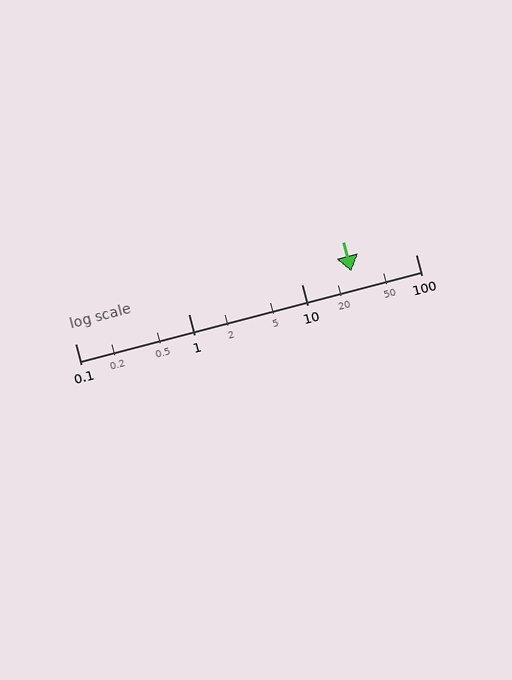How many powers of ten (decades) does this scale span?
The scale spans 3 decades, from 0.1 to 100.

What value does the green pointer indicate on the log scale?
The pointer indicates approximately 27.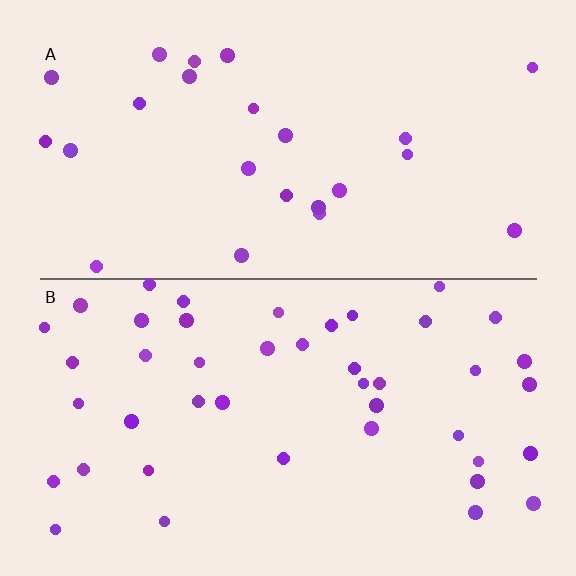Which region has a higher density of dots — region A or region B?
B (the bottom).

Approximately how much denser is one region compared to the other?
Approximately 1.8× — region B over region A.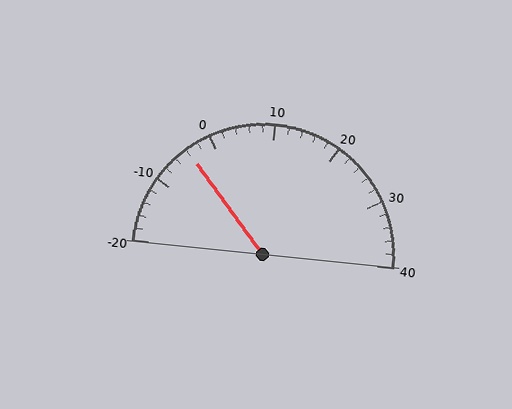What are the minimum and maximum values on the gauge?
The gauge ranges from -20 to 40.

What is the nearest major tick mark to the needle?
The nearest major tick mark is 0.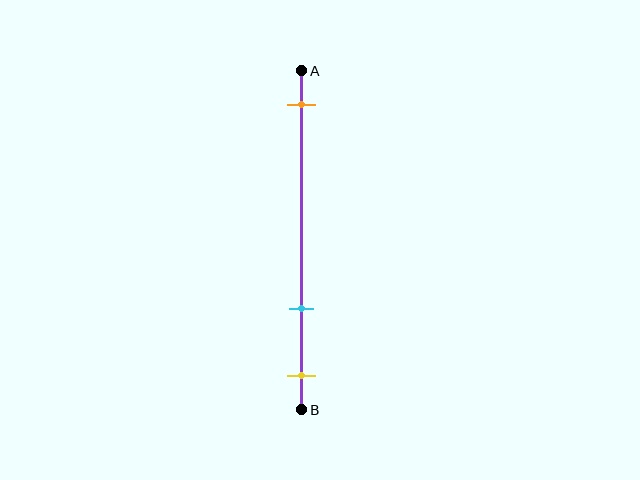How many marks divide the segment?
There are 3 marks dividing the segment.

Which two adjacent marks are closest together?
The cyan and yellow marks are the closest adjacent pair.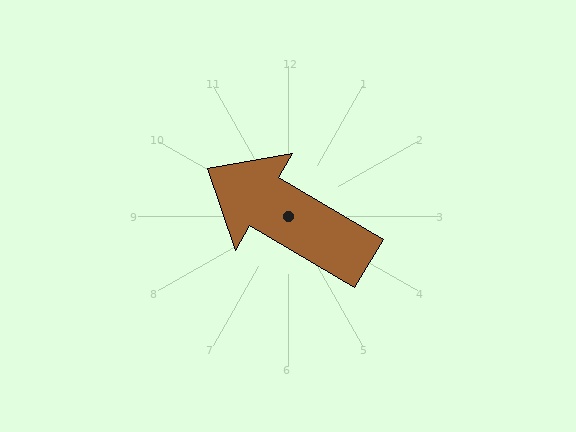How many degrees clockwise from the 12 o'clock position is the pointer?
Approximately 300 degrees.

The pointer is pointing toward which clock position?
Roughly 10 o'clock.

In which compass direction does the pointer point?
Northwest.